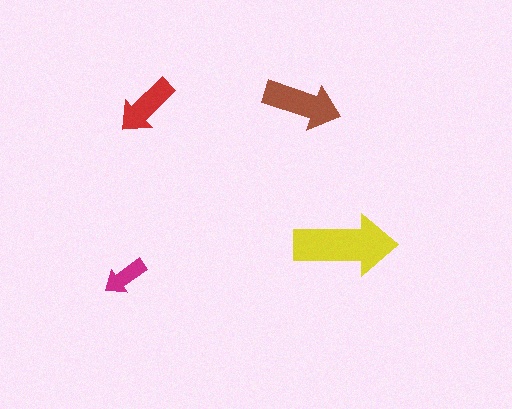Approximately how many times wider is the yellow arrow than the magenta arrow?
About 2.5 times wider.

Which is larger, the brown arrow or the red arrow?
The brown one.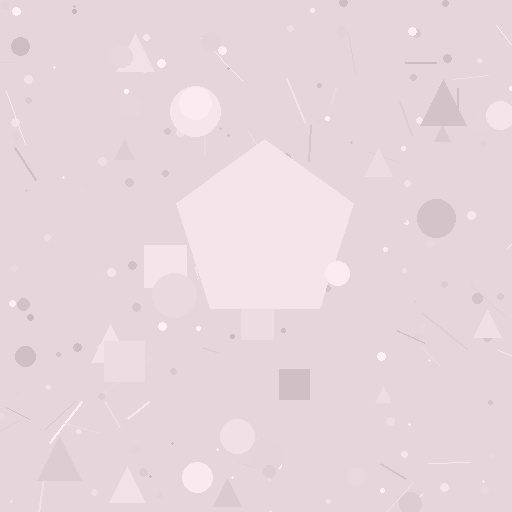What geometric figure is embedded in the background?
A pentagon is embedded in the background.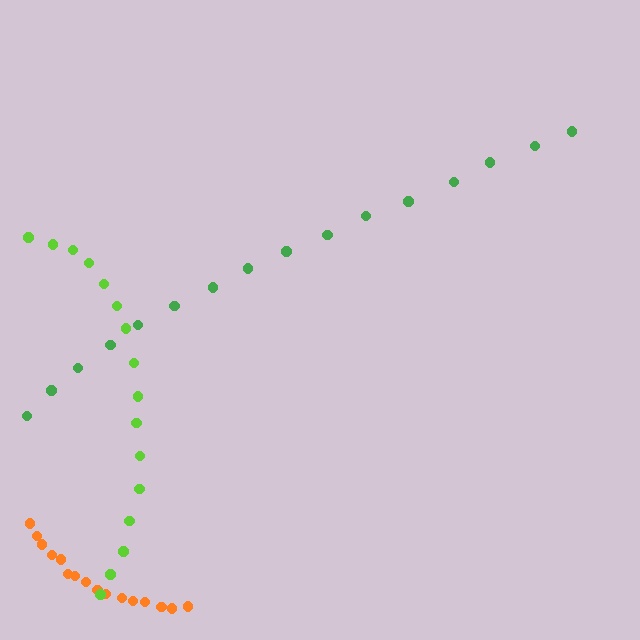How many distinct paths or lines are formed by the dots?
There are 3 distinct paths.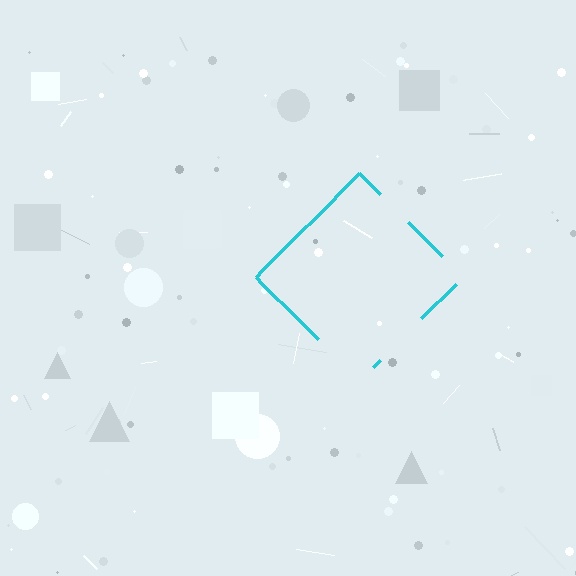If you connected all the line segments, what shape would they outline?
They would outline a diamond.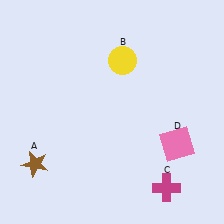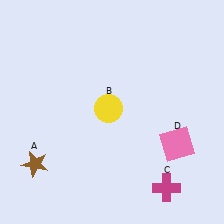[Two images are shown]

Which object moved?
The yellow circle (B) moved down.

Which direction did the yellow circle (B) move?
The yellow circle (B) moved down.